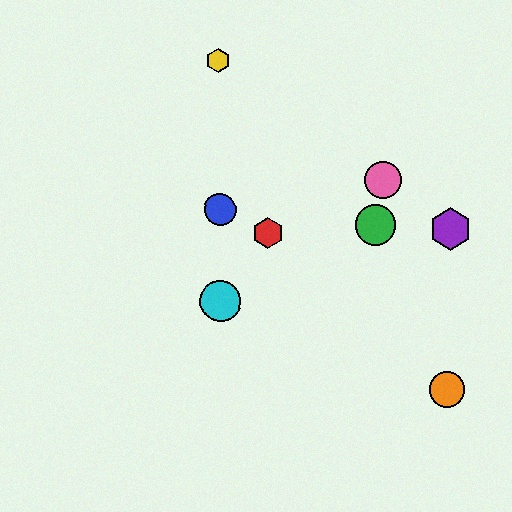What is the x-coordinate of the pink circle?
The pink circle is at x≈383.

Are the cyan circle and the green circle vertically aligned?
No, the cyan circle is at x≈221 and the green circle is at x≈375.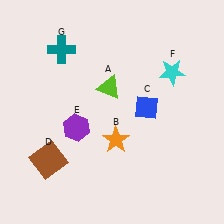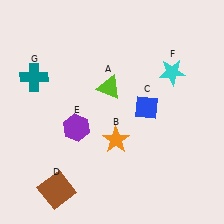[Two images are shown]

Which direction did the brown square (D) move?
The brown square (D) moved down.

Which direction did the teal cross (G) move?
The teal cross (G) moved left.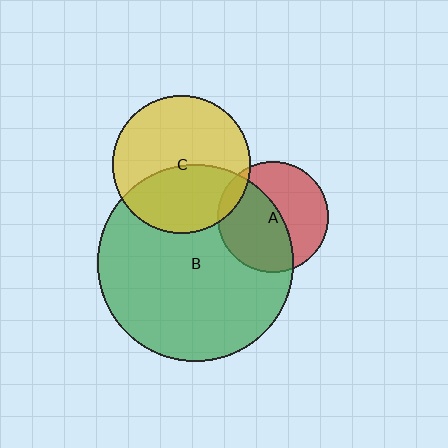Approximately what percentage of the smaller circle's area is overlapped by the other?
Approximately 10%.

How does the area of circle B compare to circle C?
Approximately 2.0 times.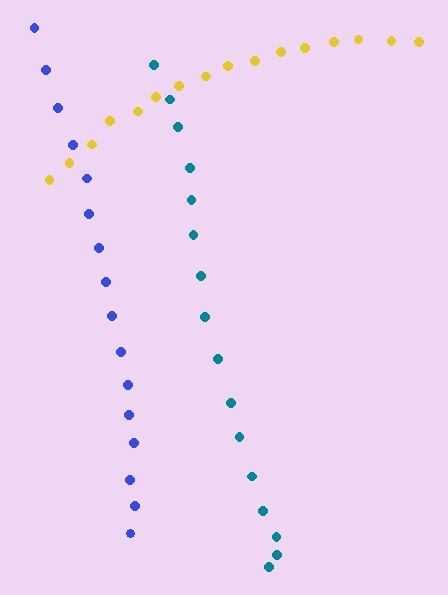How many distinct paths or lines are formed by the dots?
There are 3 distinct paths.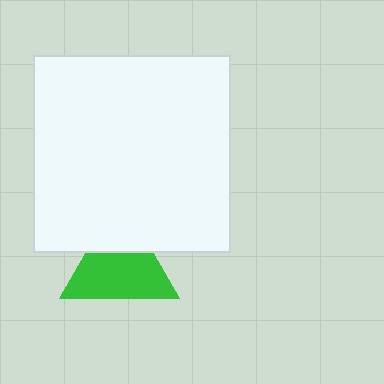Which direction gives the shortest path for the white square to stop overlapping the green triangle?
Moving up gives the shortest separation.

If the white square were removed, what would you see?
You would see the complete green triangle.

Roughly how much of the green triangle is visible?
Most of it is visible (roughly 68%).